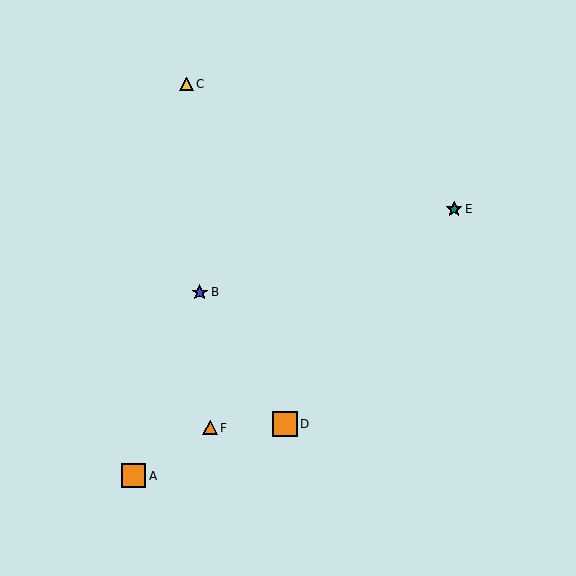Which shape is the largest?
The orange square (labeled D) is the largest.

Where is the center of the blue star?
The center of the blue star is at (200, 292).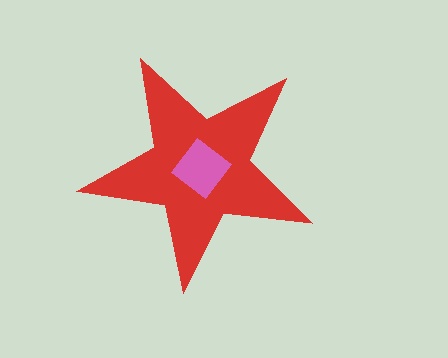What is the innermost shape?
The pink diamond.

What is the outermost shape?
The red star.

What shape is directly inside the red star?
The pink diamond.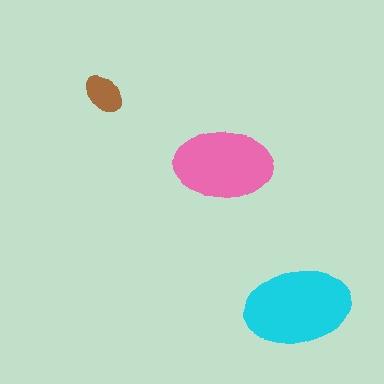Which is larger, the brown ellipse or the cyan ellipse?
The cyan one.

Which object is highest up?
The brown ellipse is topmost.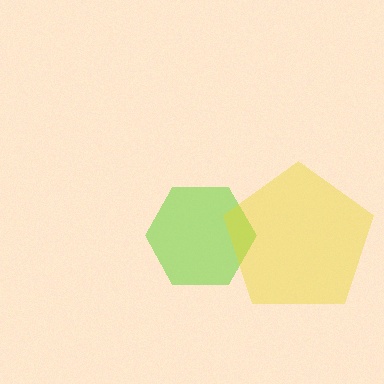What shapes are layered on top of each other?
The layered shapes are: a lime hexagon, a yellow pentagon.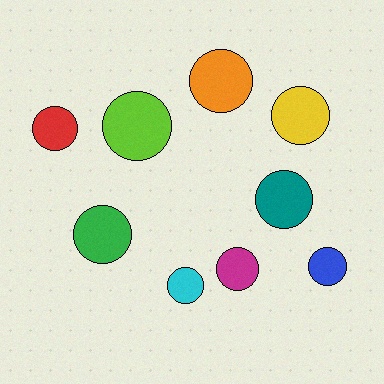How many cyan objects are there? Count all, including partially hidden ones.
There is 1 cyan object.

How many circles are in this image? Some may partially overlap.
There are 9 circles.